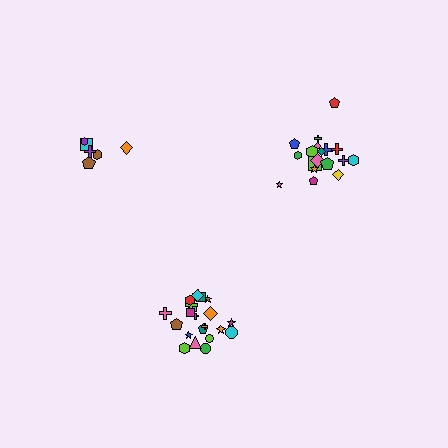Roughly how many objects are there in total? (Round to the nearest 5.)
Roughly 45 objects in total.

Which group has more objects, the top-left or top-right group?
The top-right group.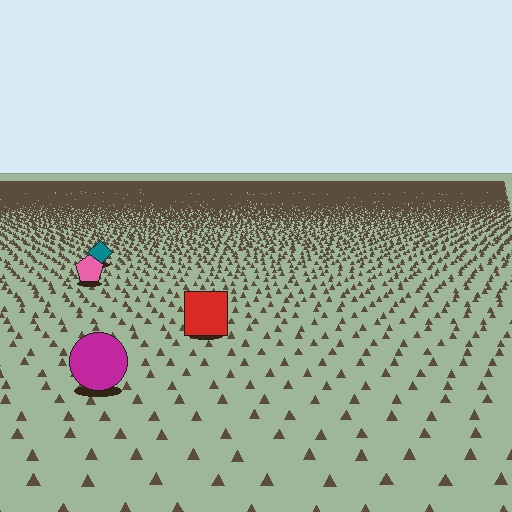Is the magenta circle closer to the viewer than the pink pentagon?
Yes. The magenta circle is closer — you can tell from the texture gradient: the ground texture is coarser near it.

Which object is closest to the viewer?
The magenta circle is closest. The texture marks near it are larger and more spread out.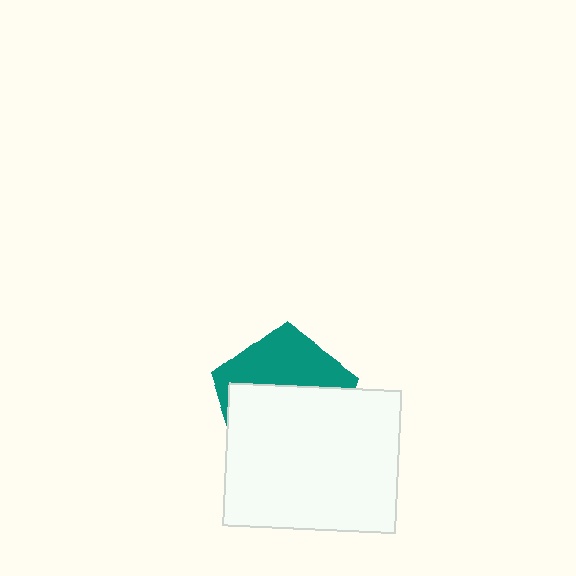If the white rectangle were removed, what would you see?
You would see the complete teal pentagon.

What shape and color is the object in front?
The object in front is a white rectangle.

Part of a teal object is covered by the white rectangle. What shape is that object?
It is a pentagon.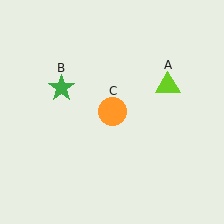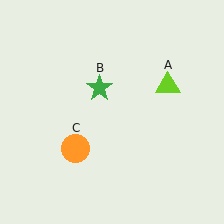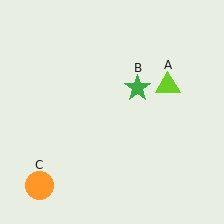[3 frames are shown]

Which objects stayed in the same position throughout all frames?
Lime triangle (object A) remained stationary.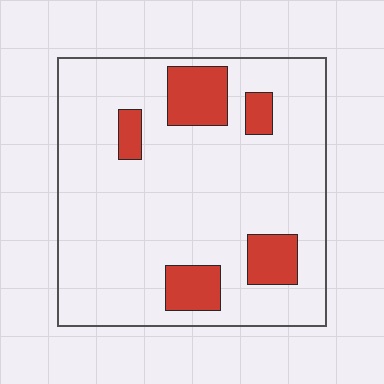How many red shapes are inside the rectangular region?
5.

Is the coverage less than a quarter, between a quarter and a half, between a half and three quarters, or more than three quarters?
Less than a quarter.